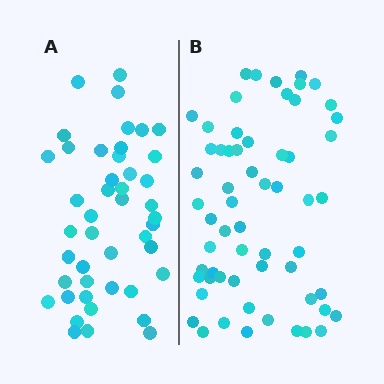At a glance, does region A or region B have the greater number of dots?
Region B (the right region) has more dots.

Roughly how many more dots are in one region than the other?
Region B has approximately 15 more dots than region A.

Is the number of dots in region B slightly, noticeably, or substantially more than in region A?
Region B has noticeably more, but not dramatically so. The ratio is roughly 1.3 to 1.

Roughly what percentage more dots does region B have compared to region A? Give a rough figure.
About 35% more.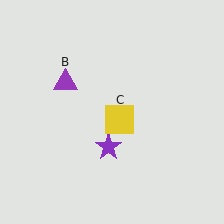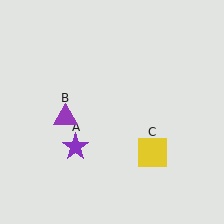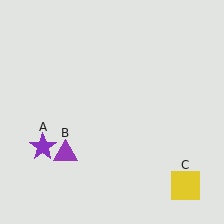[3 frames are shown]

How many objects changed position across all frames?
3 objects changed position: purple star (object A), purple triangle (object B), yellow square (object C).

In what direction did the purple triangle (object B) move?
The purple triangle (object B) moved down.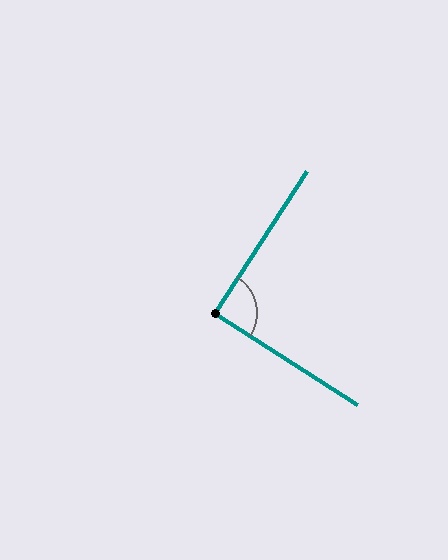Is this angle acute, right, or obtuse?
It is approximately a right angle.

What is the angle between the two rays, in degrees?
Approximately 90 degrees.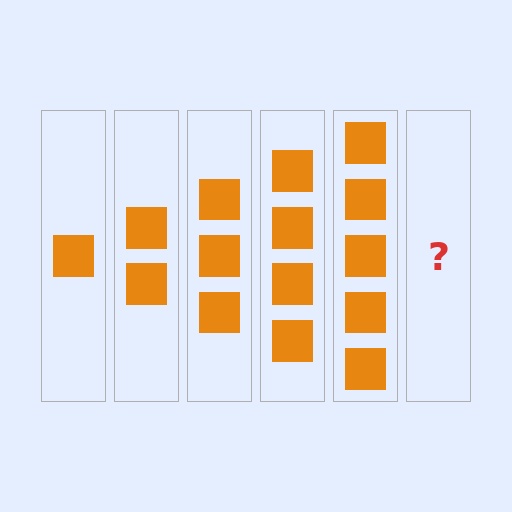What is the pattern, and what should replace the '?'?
The pattern is that each step adds one more square. The '?' should be 6 squares.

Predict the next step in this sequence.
The next step is 6 squares.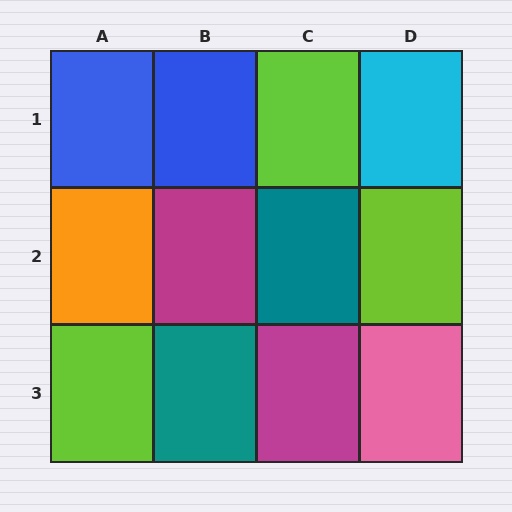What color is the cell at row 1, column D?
Cyan.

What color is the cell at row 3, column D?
Pink.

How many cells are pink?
1 cell is pink.